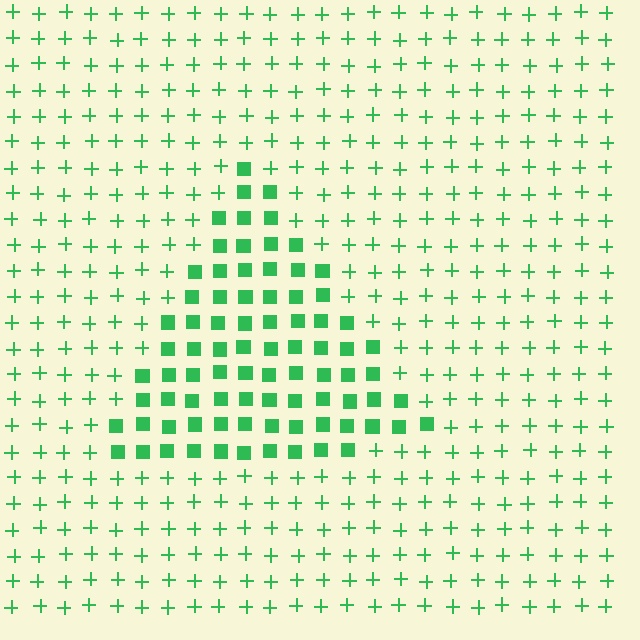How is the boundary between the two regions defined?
The boundary is defined by a change in element shape: squares inside vs. plus signs outside. All elements share the same color and spacing.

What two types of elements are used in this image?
The image uses squares inside the triangle region and plus signs outside it.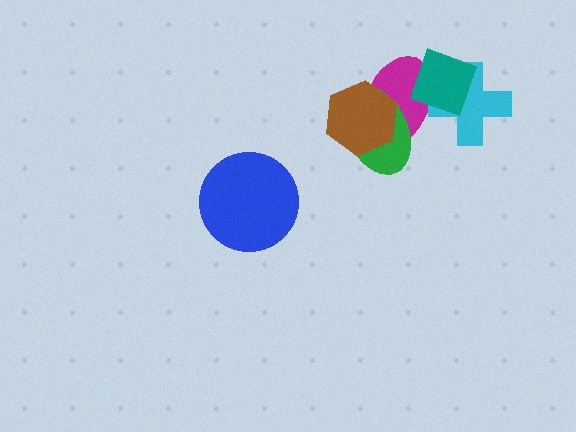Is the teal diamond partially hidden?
No, no other shape covers it.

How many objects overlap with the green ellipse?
2 objects overlap with the green ellipse.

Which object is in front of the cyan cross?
The teal diamond is in front of the cyan cross.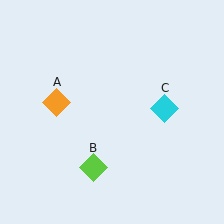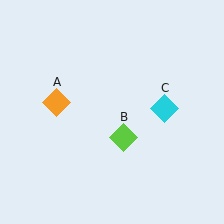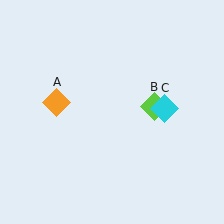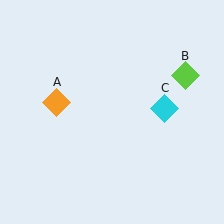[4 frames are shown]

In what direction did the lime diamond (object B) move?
The lime diamond (object B) moved up and to the right.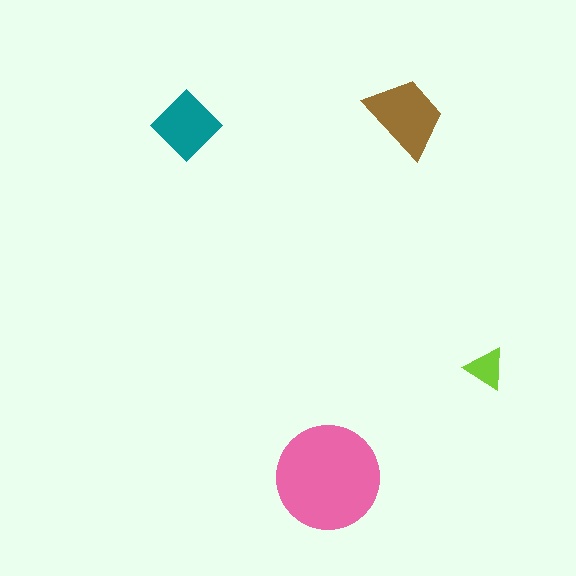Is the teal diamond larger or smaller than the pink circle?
Smaller.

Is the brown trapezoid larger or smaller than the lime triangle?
Larger.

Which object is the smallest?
The lime triangle.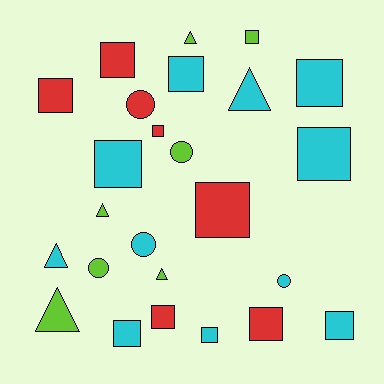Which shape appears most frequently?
Square, with 14 objects.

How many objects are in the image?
There are 25 objects.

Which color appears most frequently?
Cyan, with 11 objects.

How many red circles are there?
There is 1 red circle.